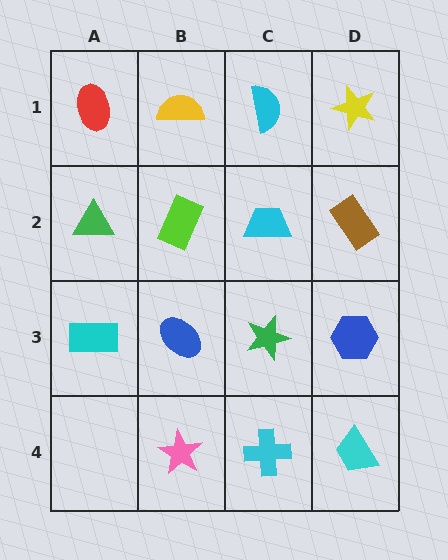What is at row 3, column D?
A blue hexagon.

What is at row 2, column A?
A green triangle.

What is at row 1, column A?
A red ellipse.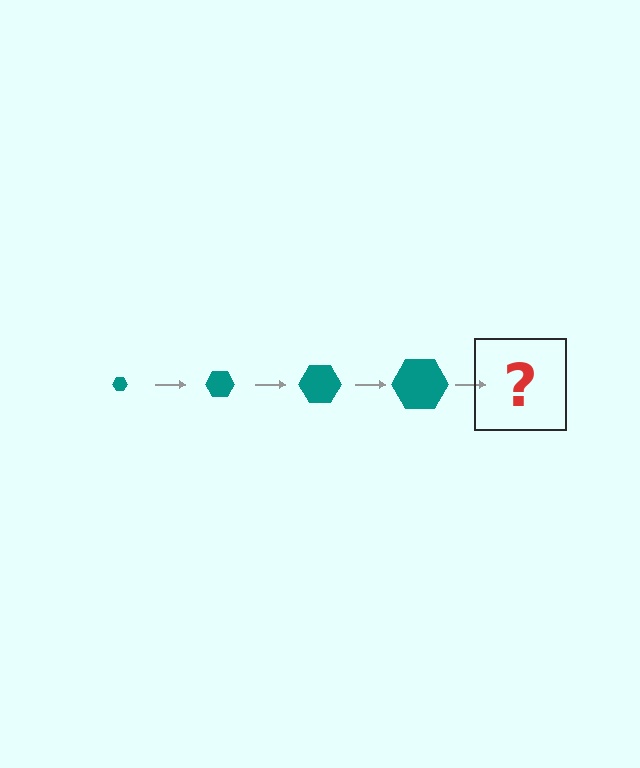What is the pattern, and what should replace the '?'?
The pattern is that the hexagon gets progressively larger each step. The '?' should be a teal hexagon, larger than the previous one.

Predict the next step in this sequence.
The next step is a teal hexagon, larger than the previous one.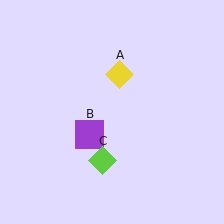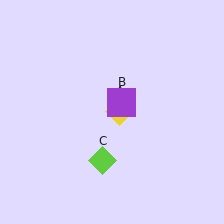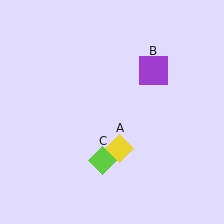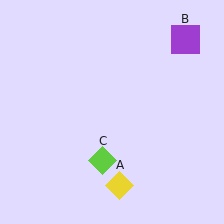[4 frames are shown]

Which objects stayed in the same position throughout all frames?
Lime diamond (object C) remained stationary.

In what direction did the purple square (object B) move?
The purple square (object B) moved up and to the right.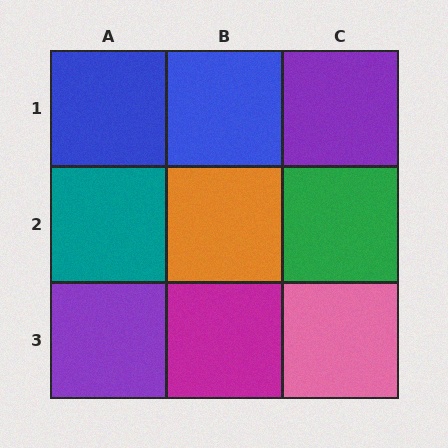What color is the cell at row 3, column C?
Pink.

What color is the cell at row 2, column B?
Orange.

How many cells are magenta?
1 cell is magenta.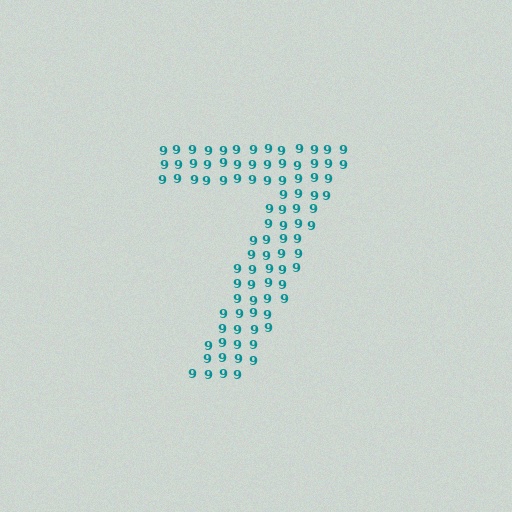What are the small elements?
The small elements are digit 9's.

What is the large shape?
The large shape is the digit 7.